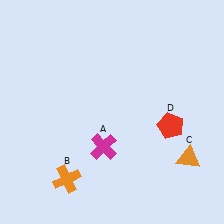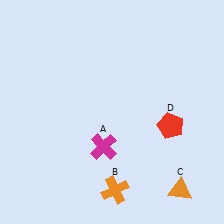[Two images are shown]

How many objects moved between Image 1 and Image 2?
2 objects moved between the two images.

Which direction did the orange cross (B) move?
The orange cross (B) moved right.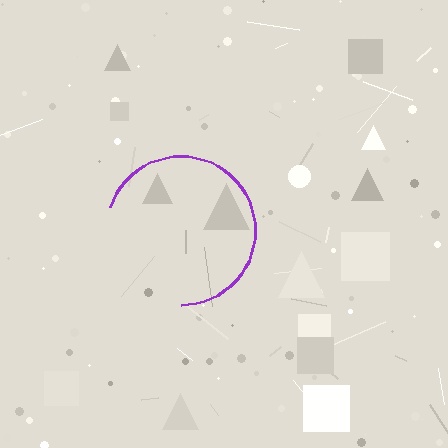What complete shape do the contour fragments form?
The contour fragments form a circle.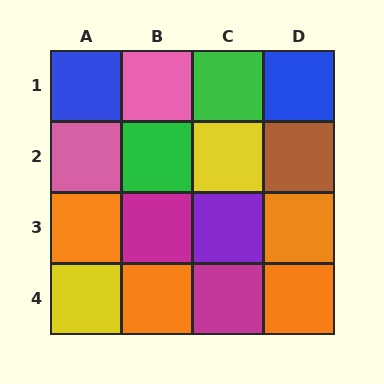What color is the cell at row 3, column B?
Magenta.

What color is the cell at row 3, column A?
Orange.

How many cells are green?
2 cells are green.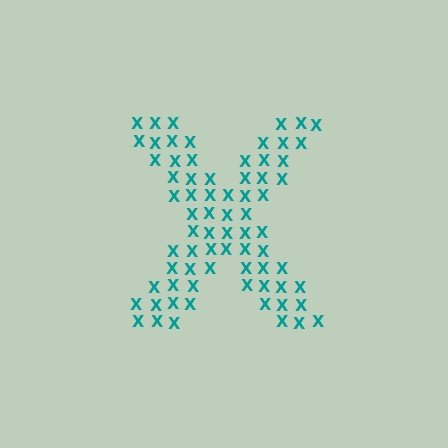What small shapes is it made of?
It is made of small letter X's.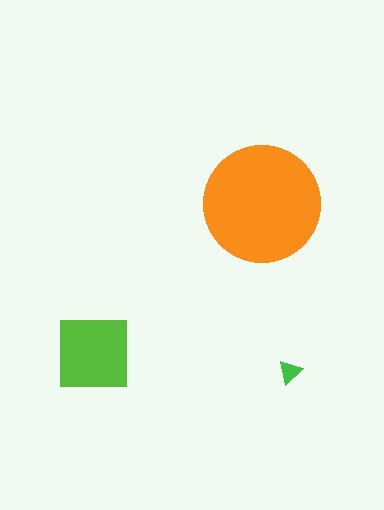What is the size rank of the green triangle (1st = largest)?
3rd.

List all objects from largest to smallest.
The orange circle, the lime square, the green triangle.